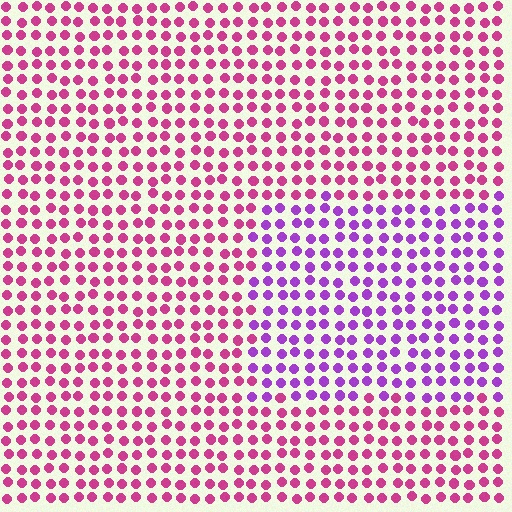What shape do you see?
I see a rectangle.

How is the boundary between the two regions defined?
The boundary is defined purely by a slight shift in hue (about 43 degrees). Spacing, size, and orientation are identical on both sides.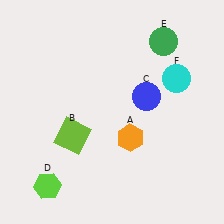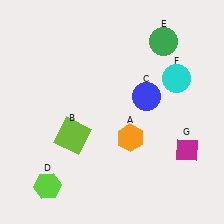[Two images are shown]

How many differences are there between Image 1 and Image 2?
There is 1 difference between the two images.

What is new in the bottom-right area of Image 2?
A magenta diamond (G) was added in the bottom-right area of Image 2.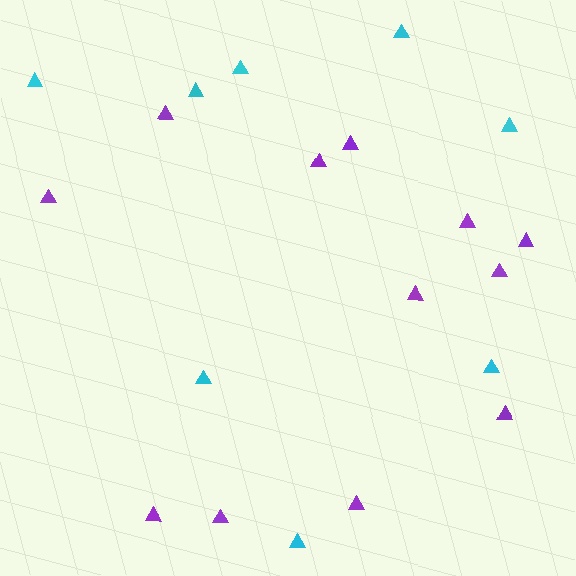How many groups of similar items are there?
There are 2 groups: one group of purple triangles (12) and one group of cyan triangles (8).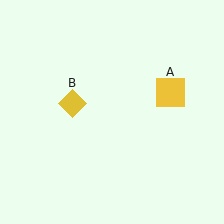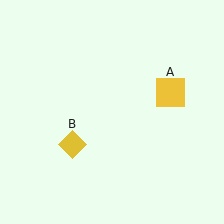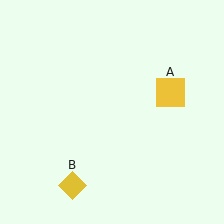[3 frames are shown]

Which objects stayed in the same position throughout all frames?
Yellow square (object A) remained stationary.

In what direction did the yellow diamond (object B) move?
The yellow diamond (object B) moved down.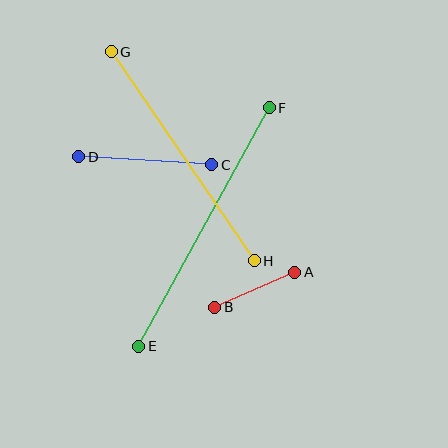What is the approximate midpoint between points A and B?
The midpoint is at approximately (255, 290) pixels.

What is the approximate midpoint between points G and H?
The midpoint is at approximately (183, 156) pixels.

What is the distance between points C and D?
The distance is approximately 133 pixels.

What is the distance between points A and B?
The distance is approximately 87 pixels.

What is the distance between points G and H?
The distance is approximately 253 pixels.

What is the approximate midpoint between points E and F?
The midpoint is at approximately (204, 227) pixels.